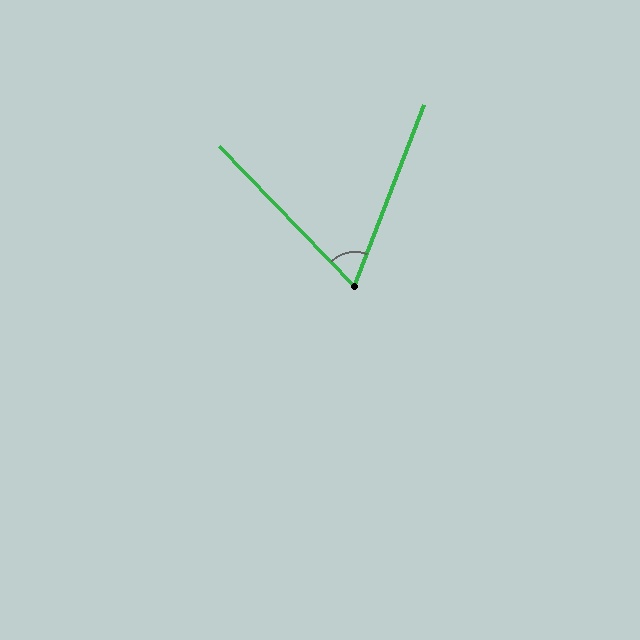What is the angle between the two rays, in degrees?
Approximately 65 degrees.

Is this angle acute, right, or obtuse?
It is acute.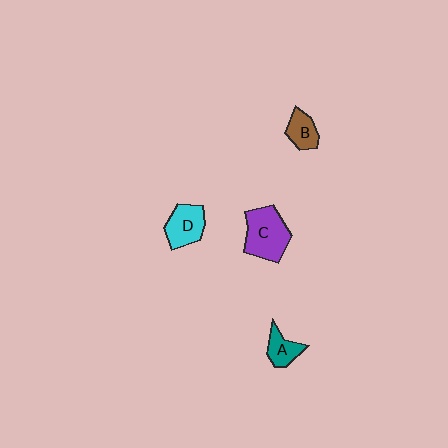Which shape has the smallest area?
Shape A (teal).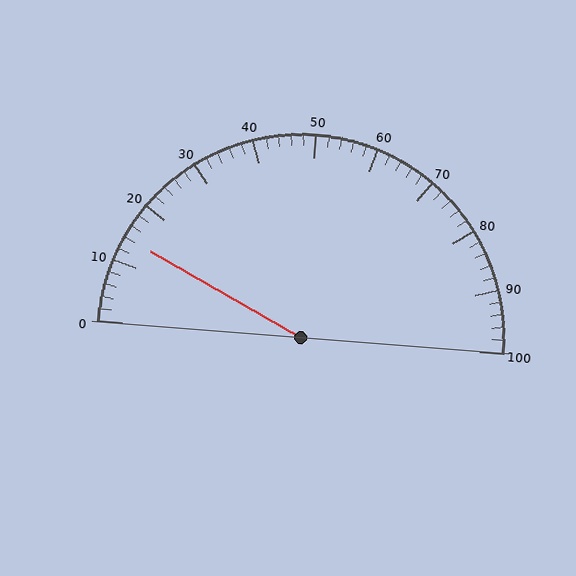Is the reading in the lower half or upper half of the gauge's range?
The reading is in the lower half of the range (0 to 100).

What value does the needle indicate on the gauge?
The needle indicates approximately 14.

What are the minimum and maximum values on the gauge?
The gauge ranges from 0 to 100.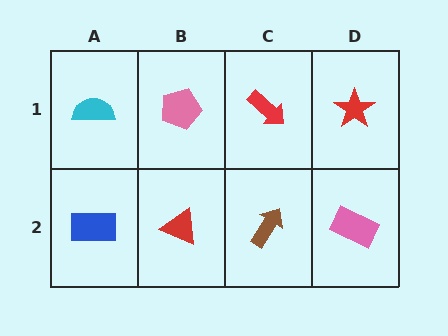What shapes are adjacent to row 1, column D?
A pink rectangle (row 2, column D), a red arrow (row 1, column C).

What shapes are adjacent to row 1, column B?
A red triangle (row 2, column B), a cyan semicircle (row 1, column A), a red arrow (row 1, column C).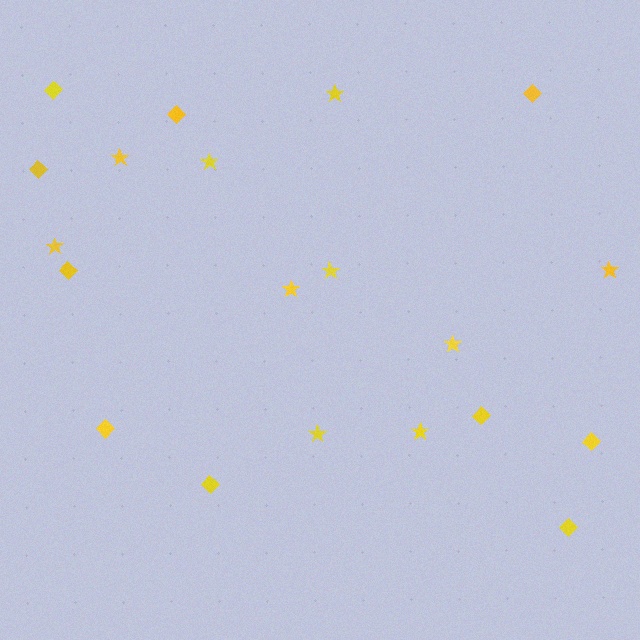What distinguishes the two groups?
There are 2 groups: one group of stars (10) and one group of diamonds (10).